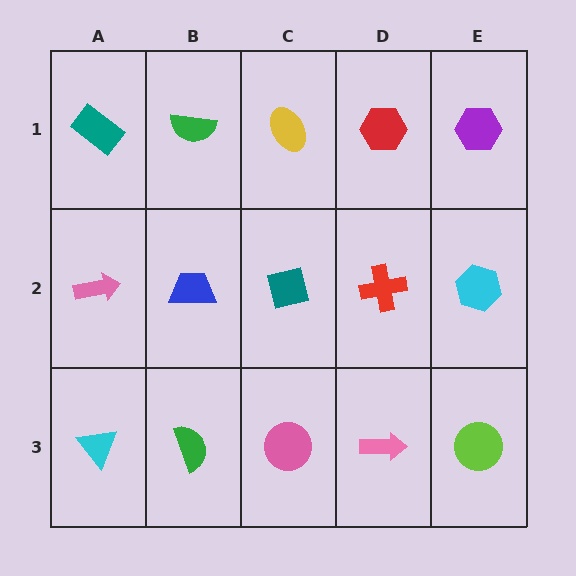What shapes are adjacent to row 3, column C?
A teal square (row 2, column C), a green semicircle (row 3, column B), a pink arrow (row 3, column D).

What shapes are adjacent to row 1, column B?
A blue trapezoid (row 2, column B), a teal rectangle (row 1, column A), a yellow ellipse (row 1, column C).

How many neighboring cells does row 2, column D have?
4.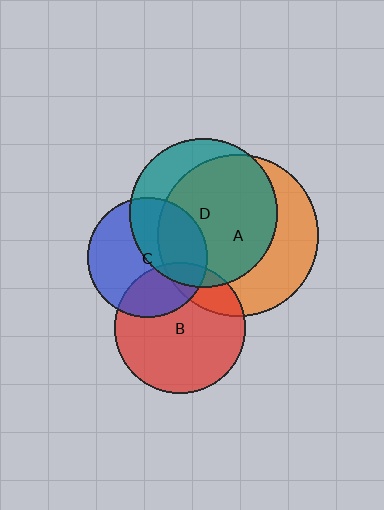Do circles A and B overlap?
Yes.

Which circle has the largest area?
Circle A (orange).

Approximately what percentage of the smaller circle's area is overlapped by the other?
Approximately 20%.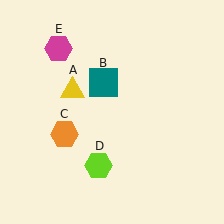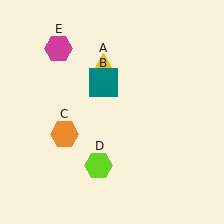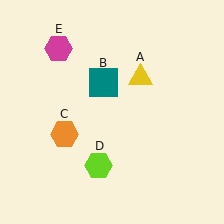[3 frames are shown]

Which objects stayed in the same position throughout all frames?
Teal square (object B) and orange hexagon (object C) and lime hexagon (object D) and magenta hexagon (object E) remained stationary.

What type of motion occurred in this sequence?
The yellow triangle (object A) rotated clockwise around the center of the scene.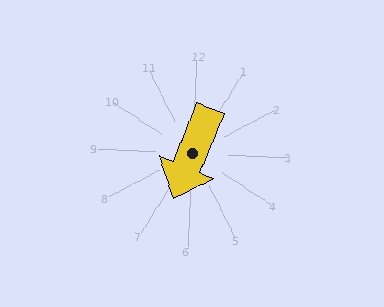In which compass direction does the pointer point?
South.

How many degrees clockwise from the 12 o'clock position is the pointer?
Approximately 200 degrees.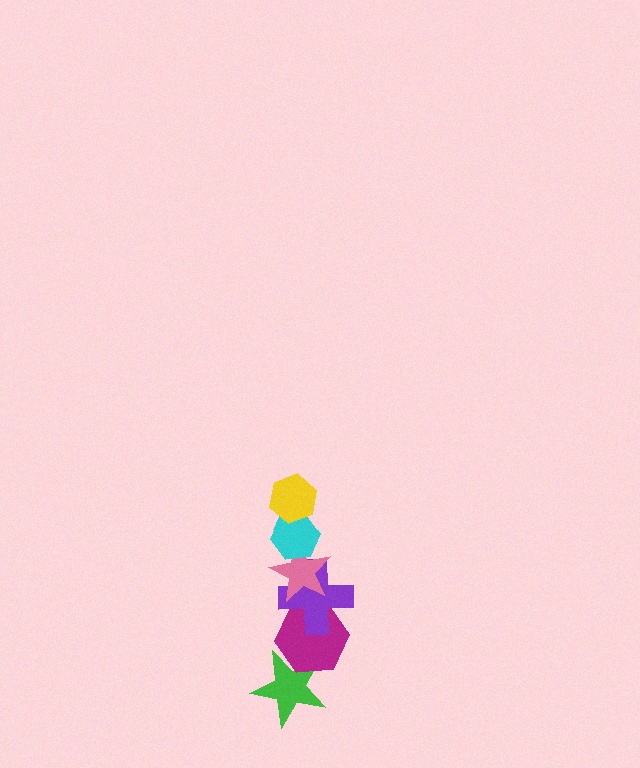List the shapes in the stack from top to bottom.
From top to bottom: the yellow hexagon, the cyan hexagon, the pink star, the purple cross, the magenta hexagon, the green star.